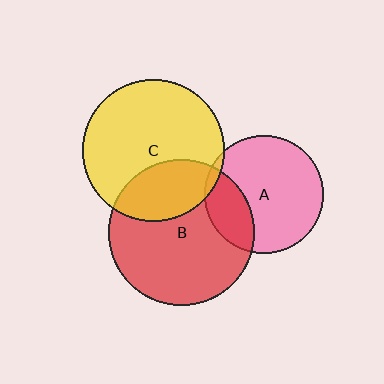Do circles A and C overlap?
Yes.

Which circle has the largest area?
Circle B (red).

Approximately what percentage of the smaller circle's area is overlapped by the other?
Approximately 5%.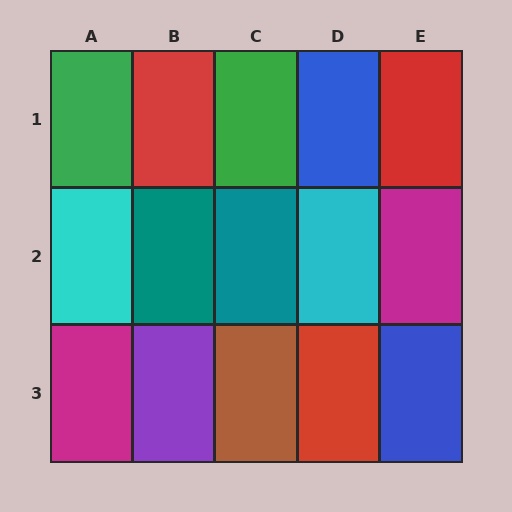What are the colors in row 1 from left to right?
Green, red, green, blue, red.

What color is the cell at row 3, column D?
Red.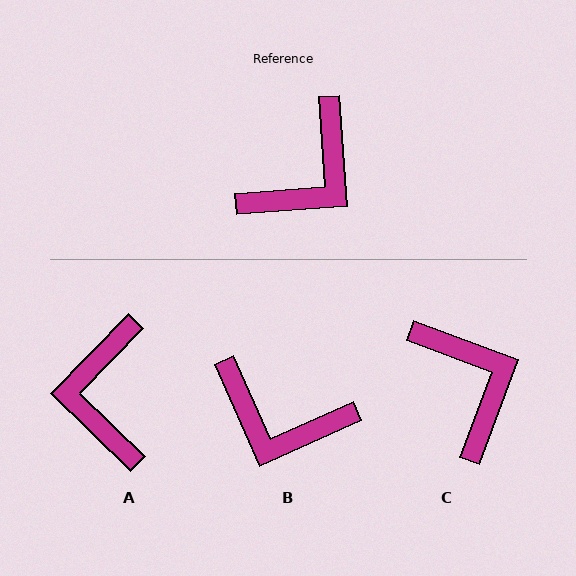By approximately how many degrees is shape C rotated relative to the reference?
Approximately 66 degrees counter-clockwise.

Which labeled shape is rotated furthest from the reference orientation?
A, about 138 degrees away.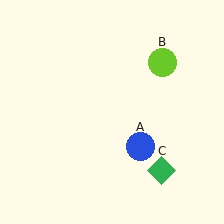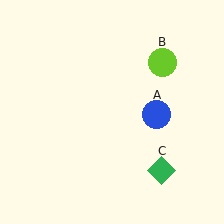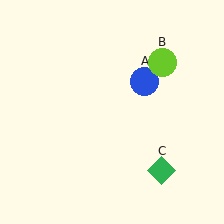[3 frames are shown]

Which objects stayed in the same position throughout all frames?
Lime circle (object B) and green diamond (object C) remained stationary.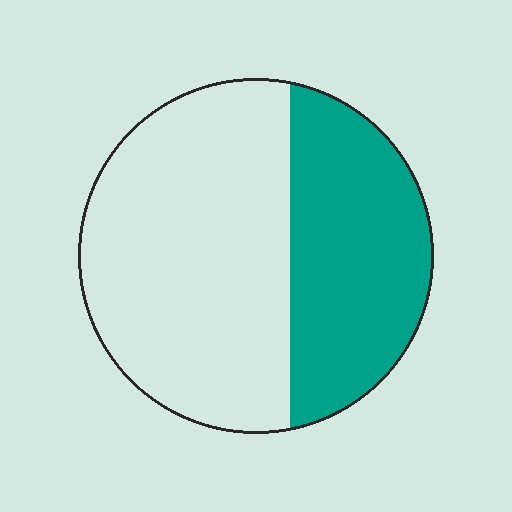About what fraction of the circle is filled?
About three eighths (3/8).